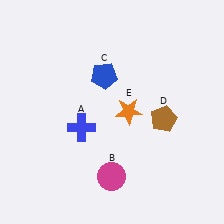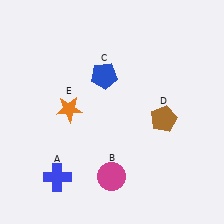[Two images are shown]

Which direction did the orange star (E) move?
The orange star (E) moved left.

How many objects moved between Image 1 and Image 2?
2 objects moved between the two images.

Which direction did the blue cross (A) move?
The blue cross (A) moved down.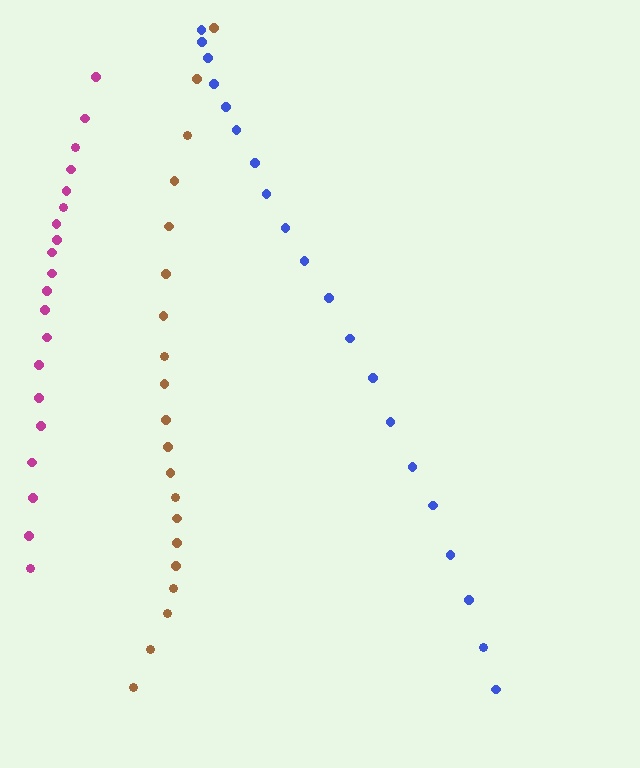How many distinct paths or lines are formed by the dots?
There are 3 distinct paths.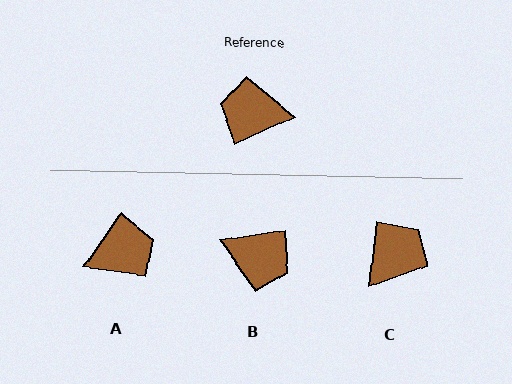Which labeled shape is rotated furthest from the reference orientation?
B, about 164 degrees away.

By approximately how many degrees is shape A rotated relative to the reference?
Approximately 148 degrees clockwise.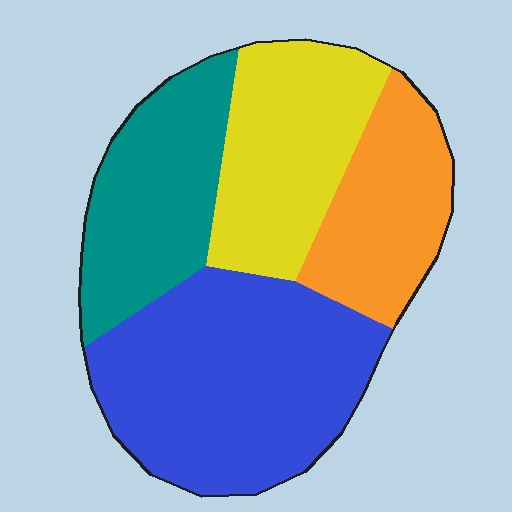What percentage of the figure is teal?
Teal covers roughly 20% of the figure.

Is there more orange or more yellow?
Yellow.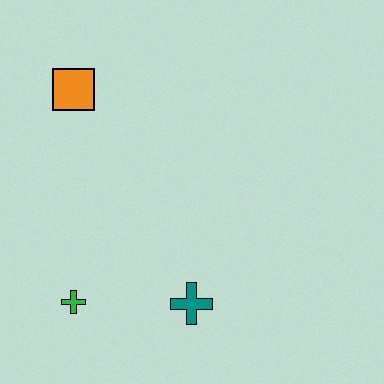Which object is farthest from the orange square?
The teal cross is farthest from the orange square.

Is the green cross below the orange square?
Yes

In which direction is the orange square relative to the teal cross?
The orange square is above the teal cross.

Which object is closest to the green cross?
The teal cross is closest to the green cross.